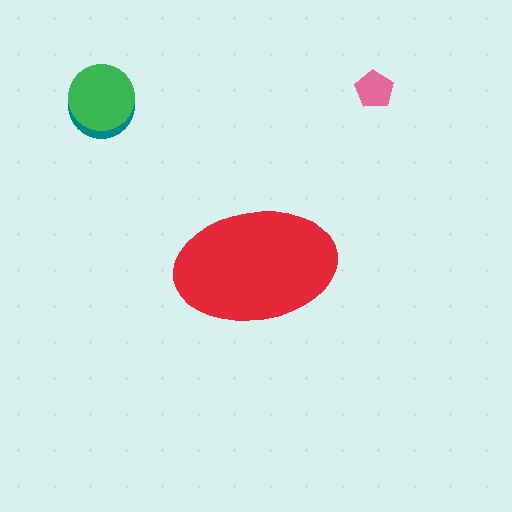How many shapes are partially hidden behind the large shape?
0 shapes are partially hidden.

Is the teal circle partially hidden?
No, the teal circle is fully visible.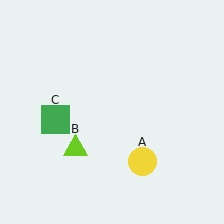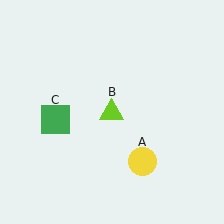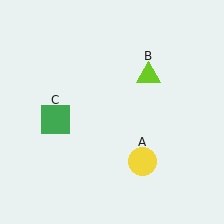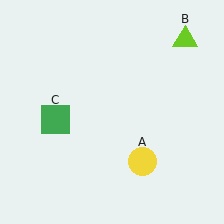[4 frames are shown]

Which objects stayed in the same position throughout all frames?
Yellow circle (object A) and green square (object C) remained stationary.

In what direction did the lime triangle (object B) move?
The lime triangle (object B) moved up and to the right.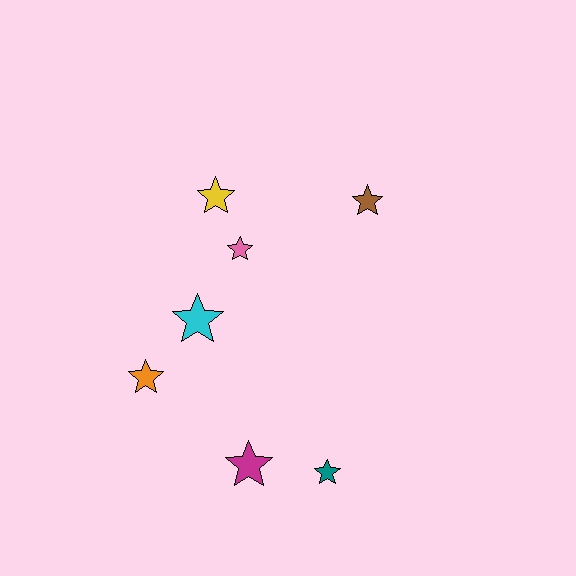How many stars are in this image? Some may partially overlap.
There are 7 stars.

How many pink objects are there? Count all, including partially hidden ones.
There is 1 pink object.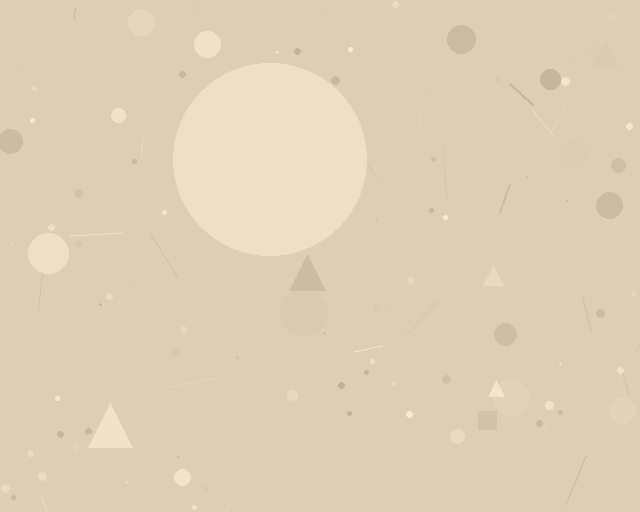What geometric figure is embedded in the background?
A circle is embedded in the background.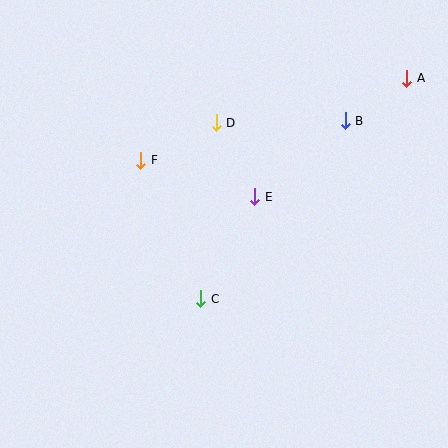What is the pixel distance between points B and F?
The distance between B and F is 208 pixels.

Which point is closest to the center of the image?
Point E at (255, 197) is closest to the center.